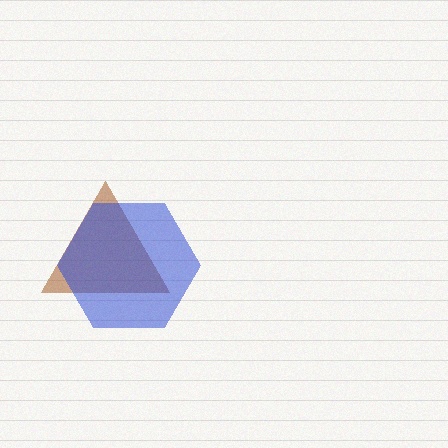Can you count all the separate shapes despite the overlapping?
Yes, there are 2 separate shapes.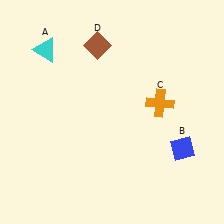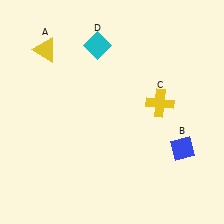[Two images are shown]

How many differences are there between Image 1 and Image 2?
There are 3 differences between the two images.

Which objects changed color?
A changed from cyan to yellow. C changed from orange to yellow. D changed from brown to cyan.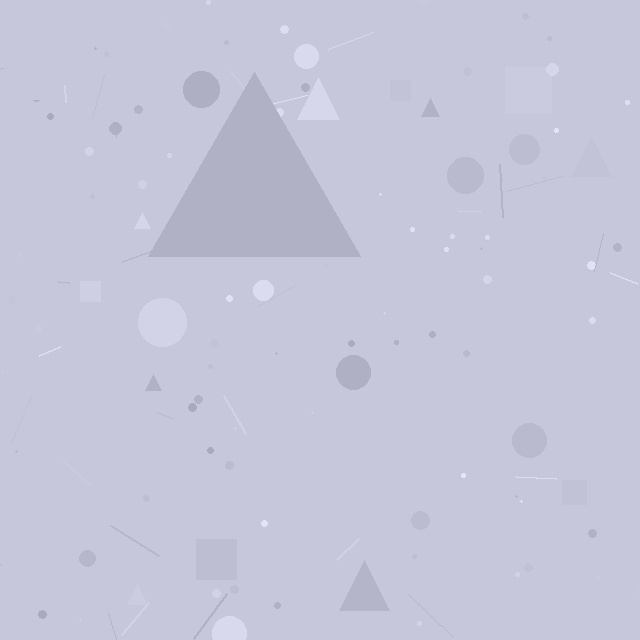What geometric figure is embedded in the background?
A triangle is embedded in the background.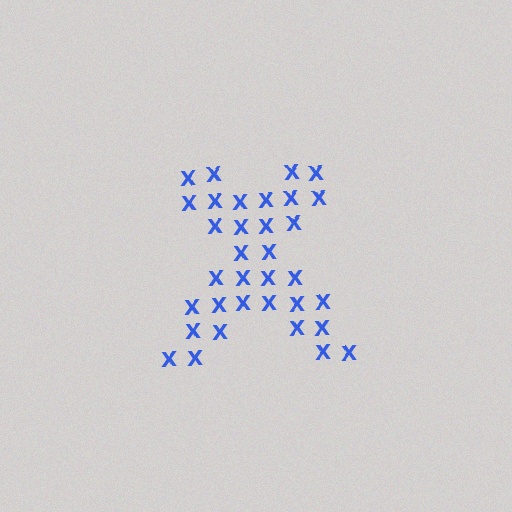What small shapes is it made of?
It is made of small letter X's.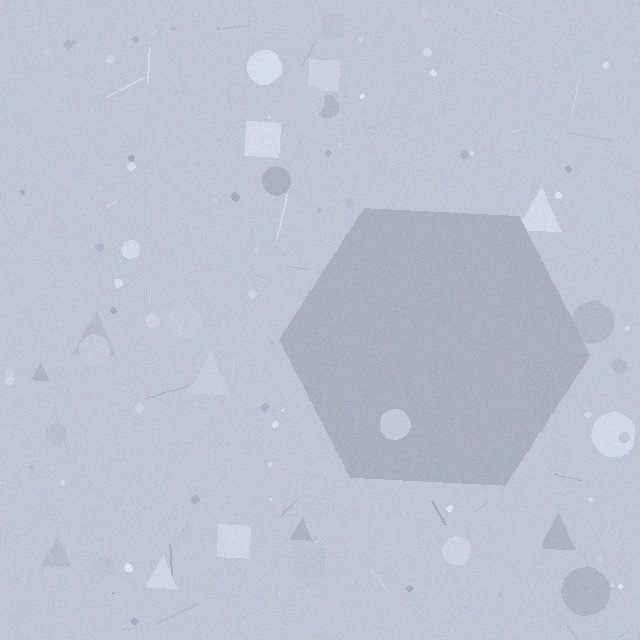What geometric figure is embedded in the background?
A hexagon is embedded in the background.